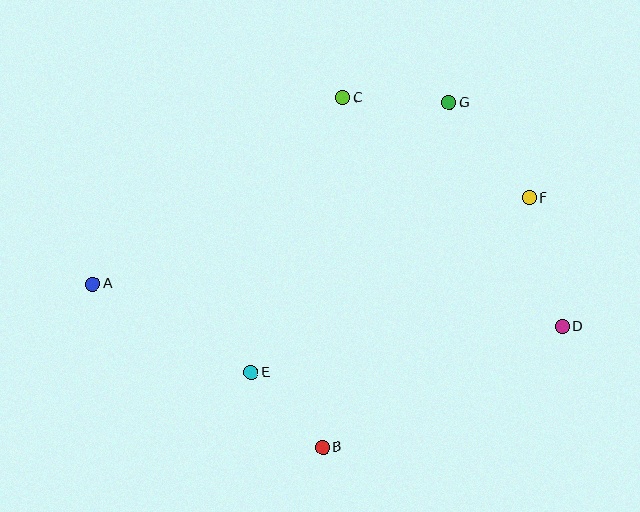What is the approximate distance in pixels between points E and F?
The distance between E and F is approximately 329 pixels.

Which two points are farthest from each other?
Points A and D are farthest from each other.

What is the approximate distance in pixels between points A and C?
The distance between A and C is approximately 312 pixels.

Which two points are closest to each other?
Points B and E are closest to each other.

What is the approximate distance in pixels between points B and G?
The distance between B and G is approximately 367 pixels.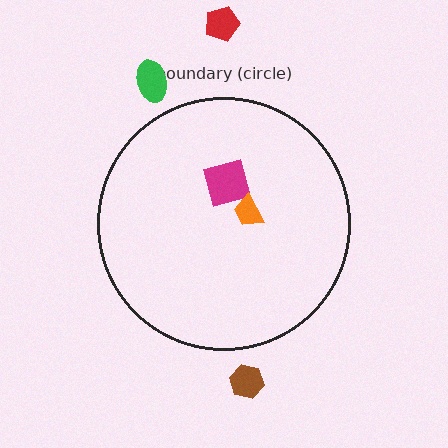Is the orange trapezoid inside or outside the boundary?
Inside.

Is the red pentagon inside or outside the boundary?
Outside.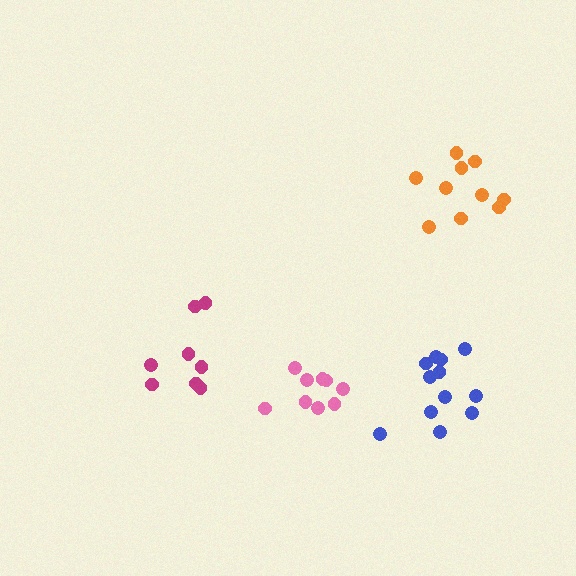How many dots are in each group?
Group 1: 9 dots, Group 2: 8 dots, Group 3: 12 dots, Group 4: 10 dots (39 total).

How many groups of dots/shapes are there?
There are 4 groups.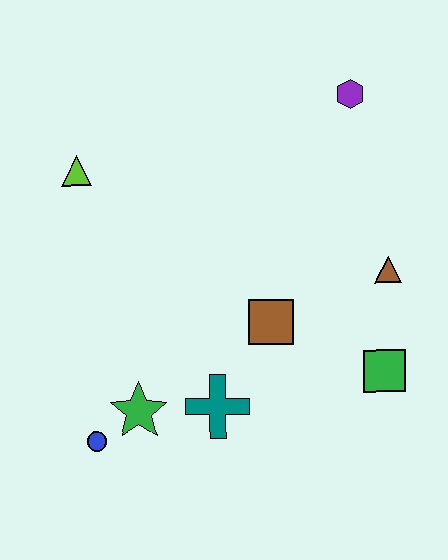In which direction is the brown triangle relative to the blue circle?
The brown triangle is to the right of the blue circle.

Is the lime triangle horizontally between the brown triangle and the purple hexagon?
No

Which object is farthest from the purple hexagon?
The blue circle is farthest from the purple hexagon.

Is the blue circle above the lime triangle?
No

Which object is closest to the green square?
The brown triangle is closest to the green square.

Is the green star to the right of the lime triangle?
Yes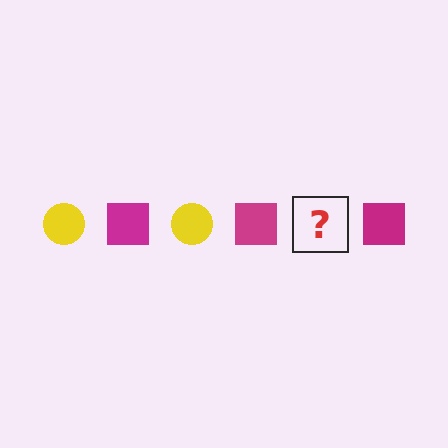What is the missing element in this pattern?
The missing element is a yellow circle.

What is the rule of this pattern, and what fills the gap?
The rule is that the pattern alternates between yellow circle and magenta square. The gap should be filled with a yellow circle.